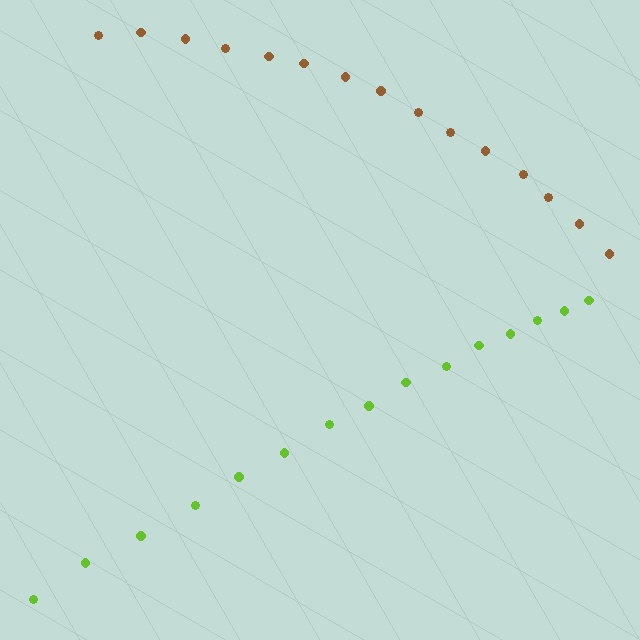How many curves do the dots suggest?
There are 2 distinct paths.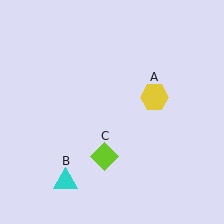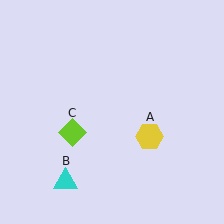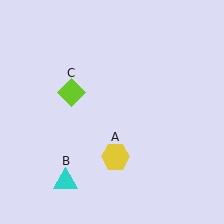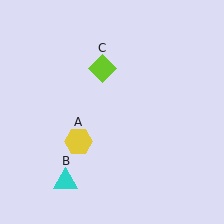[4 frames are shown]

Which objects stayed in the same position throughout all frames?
Cyan triangle (object B) remained stationary.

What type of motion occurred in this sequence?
The yellow hexagon (object A), lime diamond (object C) rotated clockwise around the center of the scene.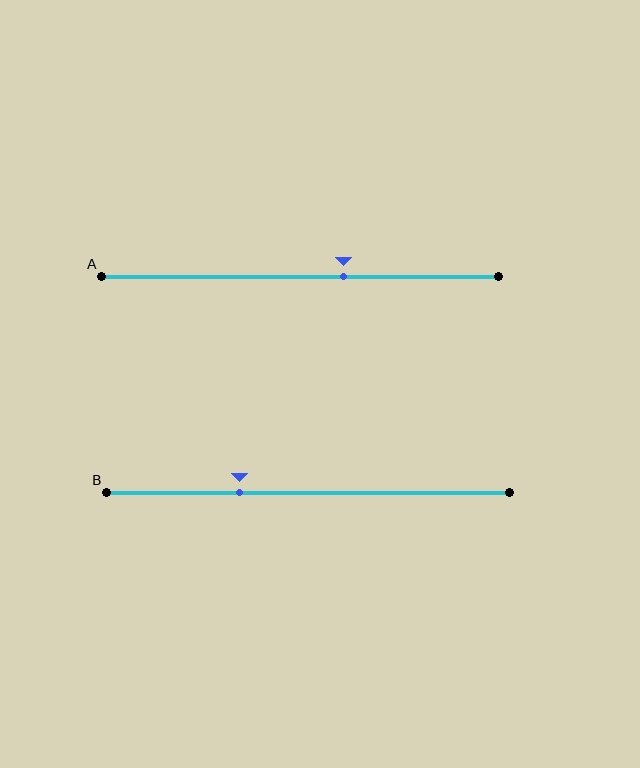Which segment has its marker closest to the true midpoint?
Segment A has its marker closest to the true midpoint.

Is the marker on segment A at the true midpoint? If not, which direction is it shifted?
No, the marker on segment A is shifted to the right by about 11% of the segment length.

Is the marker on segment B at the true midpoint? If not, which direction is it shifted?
No, the marker on segment B is shifted to the left by about 17% of the segment length.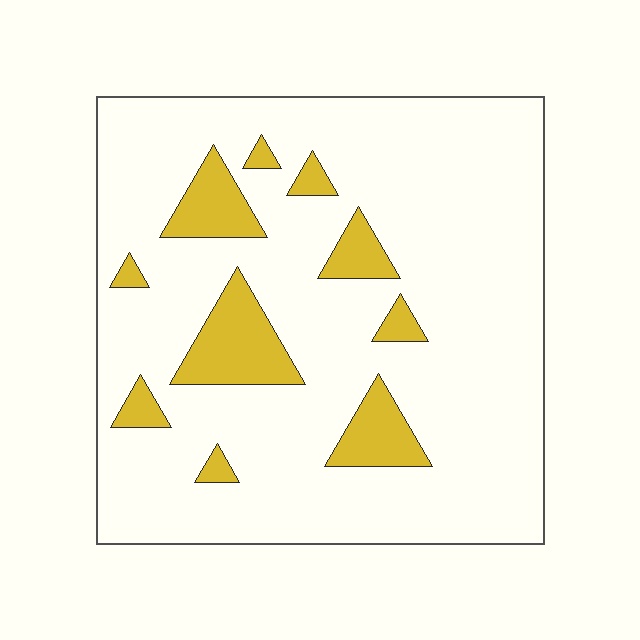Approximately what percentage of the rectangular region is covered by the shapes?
Approximately 15%.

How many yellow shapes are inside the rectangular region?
10.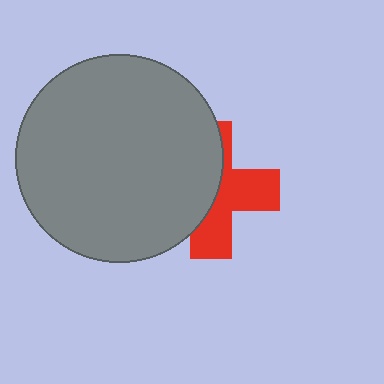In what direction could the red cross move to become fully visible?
The red cross could move right. That would shift it out from behind the gray circle entirely.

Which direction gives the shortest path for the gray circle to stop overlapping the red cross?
Moving left gives the shortest separation.